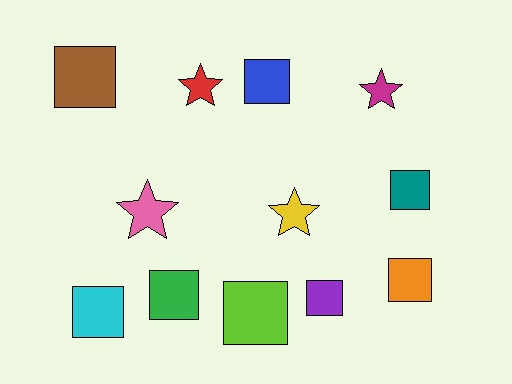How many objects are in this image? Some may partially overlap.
There are 12 objects.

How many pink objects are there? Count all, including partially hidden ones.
There is 1 pink object.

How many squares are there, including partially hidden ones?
There are 8 squares.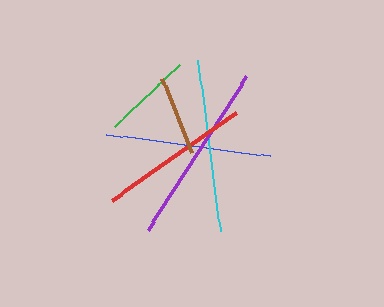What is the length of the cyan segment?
The cyan segment is approximately 172 pixels long.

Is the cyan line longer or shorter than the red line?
The cyan line is longer than the red line.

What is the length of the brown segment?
The brown segment is approximately 80 pixels long.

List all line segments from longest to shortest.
From longest to shortest: purple, cyan, blue, red, green, brown.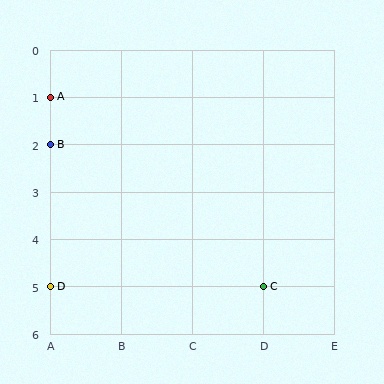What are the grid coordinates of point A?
Point A is at grid coordinates (A, 1).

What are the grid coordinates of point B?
Point B is at grid coordinates (A, 2).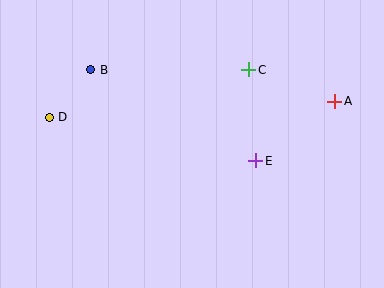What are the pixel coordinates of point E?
Point E is at (256, 161).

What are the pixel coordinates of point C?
Point C is at (249, 70).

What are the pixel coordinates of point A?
Point A is at (335, 101).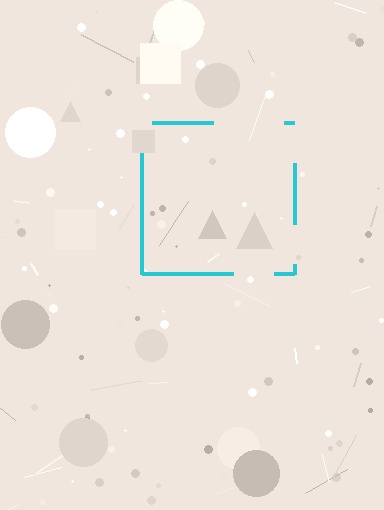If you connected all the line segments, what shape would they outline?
They would outline a square.